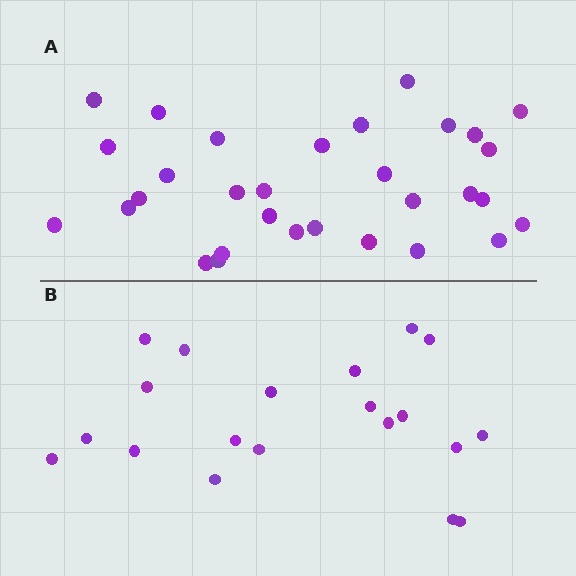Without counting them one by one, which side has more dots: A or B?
Region A (the top region) has more dots.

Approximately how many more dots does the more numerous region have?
Region A has roughly 12 or so more dots than region B.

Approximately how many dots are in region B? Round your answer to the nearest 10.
About 20 dots.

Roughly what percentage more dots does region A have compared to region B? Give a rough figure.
About 55% more.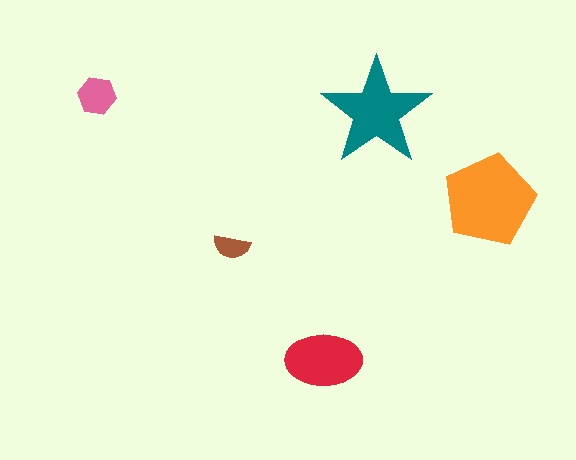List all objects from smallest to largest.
The brown semicircle, the pink hexagon, the red ellipse, the teal star, the orange pentagon.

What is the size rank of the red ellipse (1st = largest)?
3rd.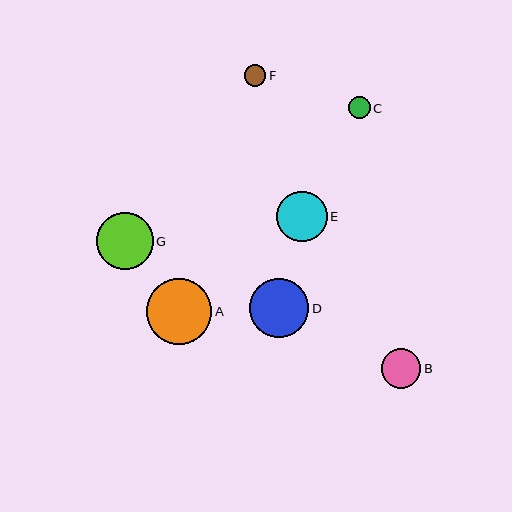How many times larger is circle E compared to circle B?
Circle E is approximately 1.3 times the size of circle B.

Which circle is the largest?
Circle A is the largest with a size of approximately 66 pixels.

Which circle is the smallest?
Circle C is the smallest with a size of approximately 21 pixels.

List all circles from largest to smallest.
From largest to smallest: A, D, G, E, B, F, C.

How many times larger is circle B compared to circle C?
Circle B is approximately 1.8 times the size of circle C.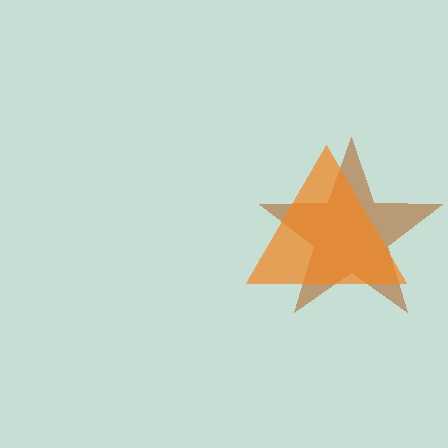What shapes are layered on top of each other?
The layered shapes are: a brown star, an orange triangle.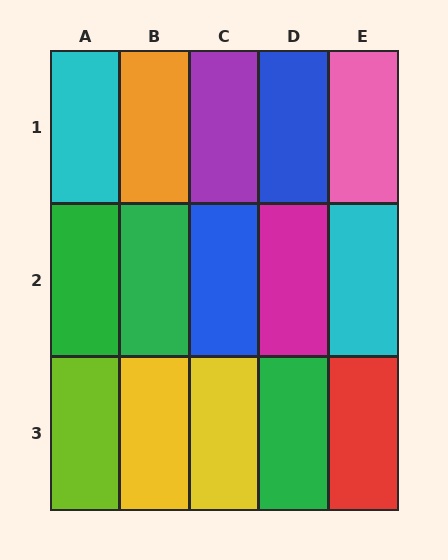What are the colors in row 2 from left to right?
Green, green, blue, magenta, cyan.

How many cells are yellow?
2 cells are yellow.